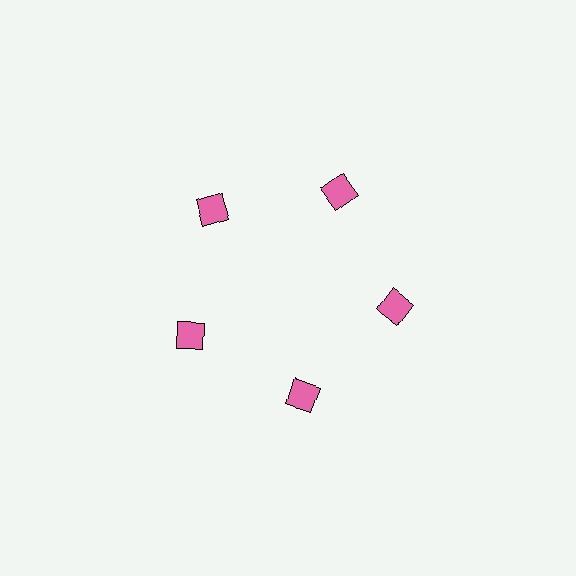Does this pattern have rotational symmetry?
Yes, this pattern has 5-fold rotational symmetry. It looks the same after rotating 72 degrees around the center.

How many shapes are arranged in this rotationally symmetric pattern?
There are 5 shapes, arranged in 5 groups of 1.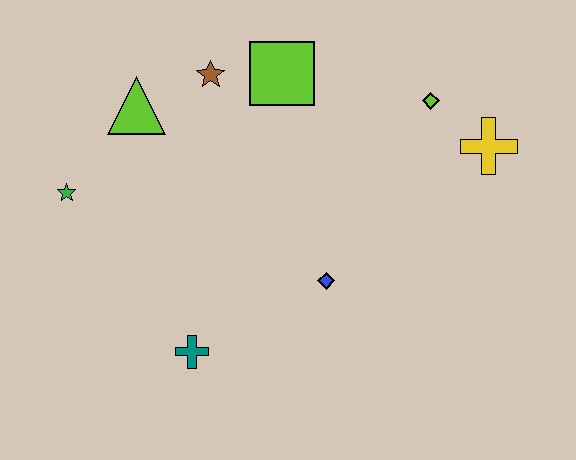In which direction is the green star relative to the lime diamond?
The green star is to the left of the lime diamond.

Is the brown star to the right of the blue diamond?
No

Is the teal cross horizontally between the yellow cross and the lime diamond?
No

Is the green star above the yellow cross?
No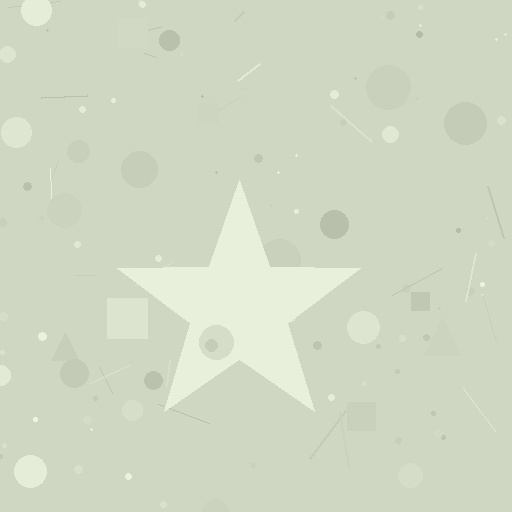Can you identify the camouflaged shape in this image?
The camouflaged shape is a star.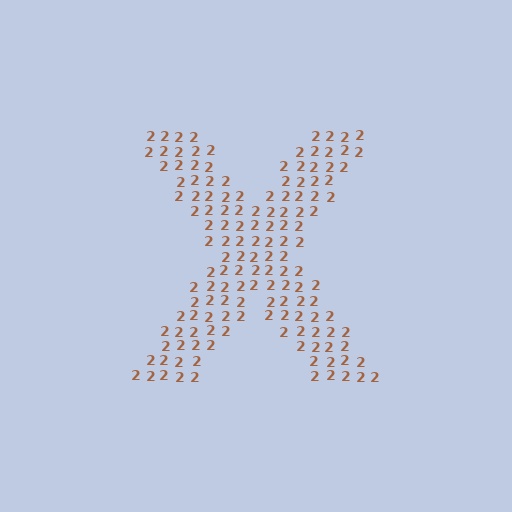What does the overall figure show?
The overall figure shows the letter X.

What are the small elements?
The small elements are digit 2's.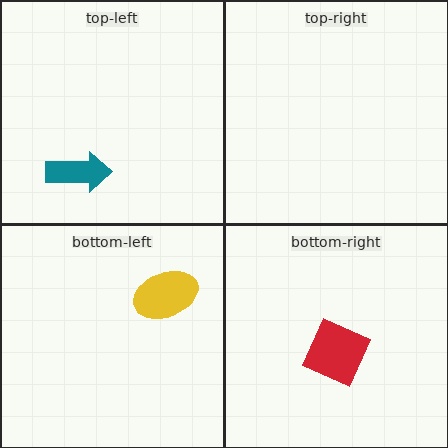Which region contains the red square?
The bottom-right region.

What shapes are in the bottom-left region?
The yellow ellipse.